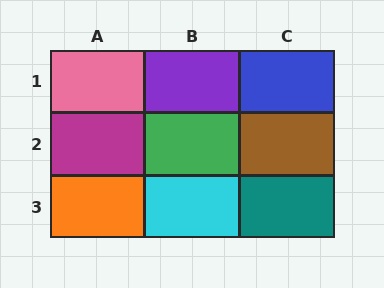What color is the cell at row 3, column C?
Teal.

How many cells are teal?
1 cell is teal.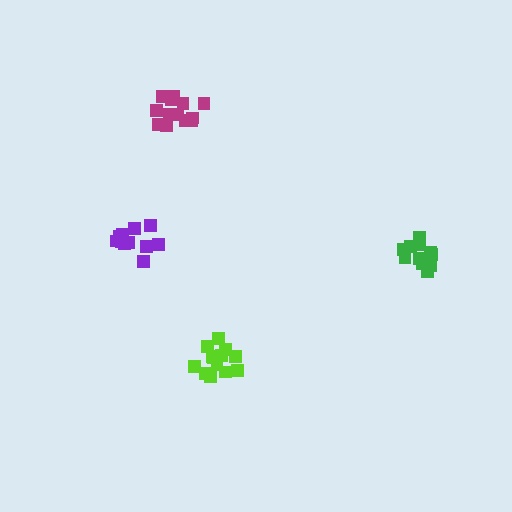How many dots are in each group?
Group 1: 11 dots, Group 2: 13 dots, Group 3: 13 dots, Group 4: 12 dots (49 total).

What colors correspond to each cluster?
The clusters are colored: purple, lime, magenta, green.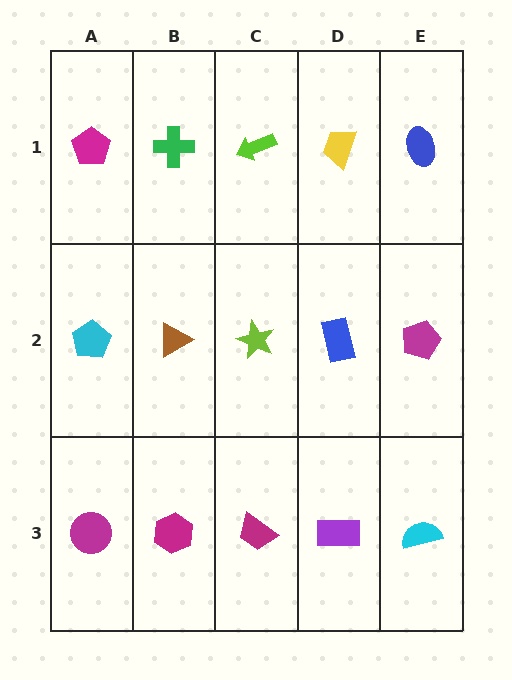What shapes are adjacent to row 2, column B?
A green cross (row 1, column B), a magenta hexagon (row 3, column B), a cyan pentagon (row 2, column A), a lime star (row 2, column C).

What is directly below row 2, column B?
A magenta hexagon.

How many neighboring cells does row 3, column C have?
3.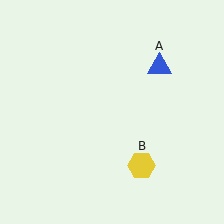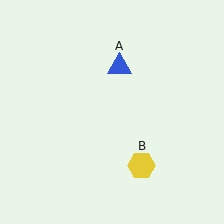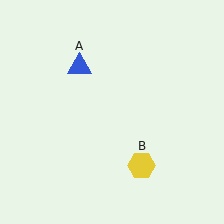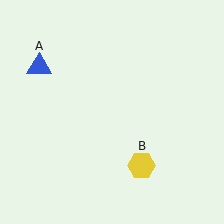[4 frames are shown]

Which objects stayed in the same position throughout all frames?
Yellow hexagon (object B) remained stationary.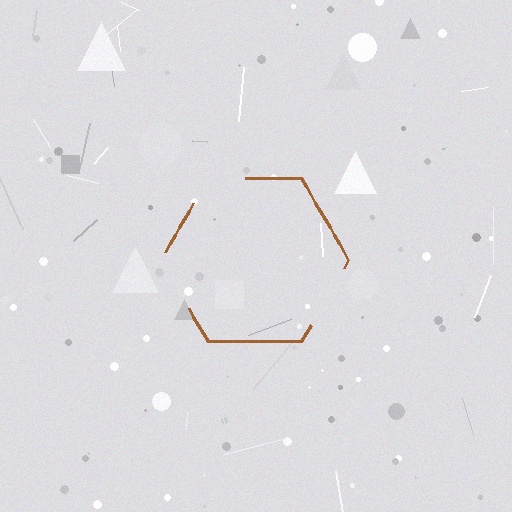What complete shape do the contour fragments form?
The contour fragments form a hexagon.